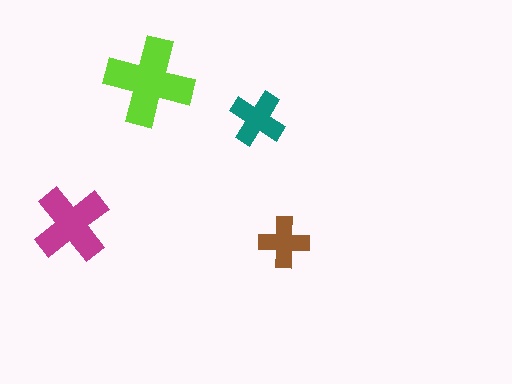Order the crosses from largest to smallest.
the lime one, the magenta one, the teal one, the brown one.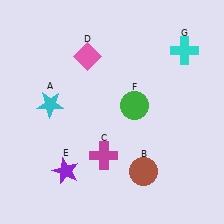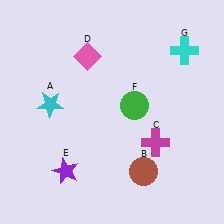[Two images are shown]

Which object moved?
The magenta cross (C) moved right.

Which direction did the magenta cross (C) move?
The magenta cross (C) moved right.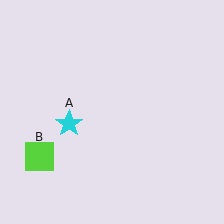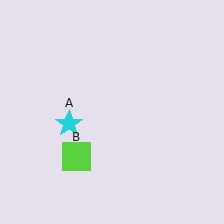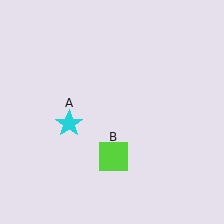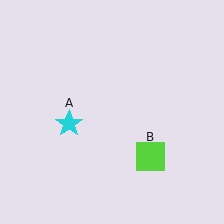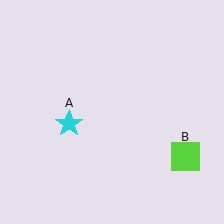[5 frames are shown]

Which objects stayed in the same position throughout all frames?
Cyan star (object A) remained stationary.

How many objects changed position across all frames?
1 object changed position: lime square (object B).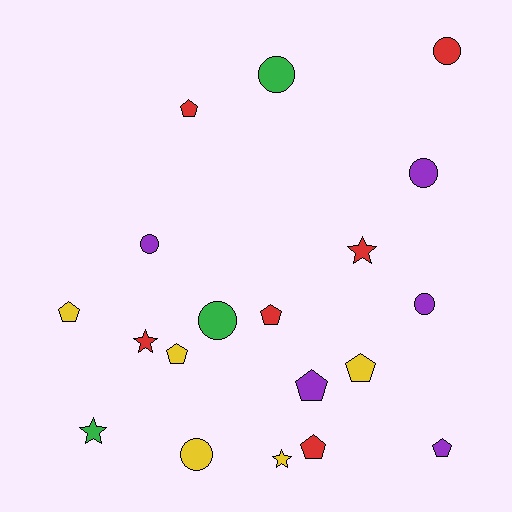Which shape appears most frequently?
Pentagon, with 8 objects.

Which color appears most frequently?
Red, with 6 objects.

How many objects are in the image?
There are 19 objects.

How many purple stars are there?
There are no purple stars.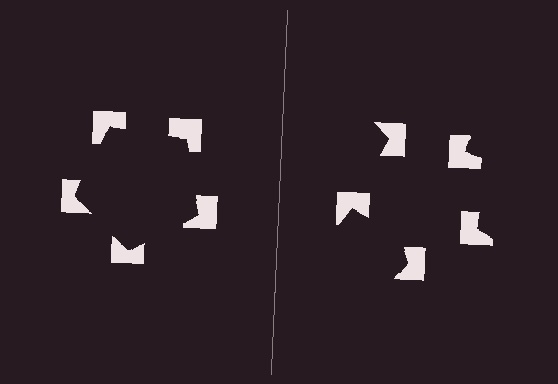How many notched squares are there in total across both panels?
10 — 5 on each side.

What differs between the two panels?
The notched squares are positioned identically on both sides; only the wedge orientations differ. On the left they align to a pentagon; on the right they are misaligned.